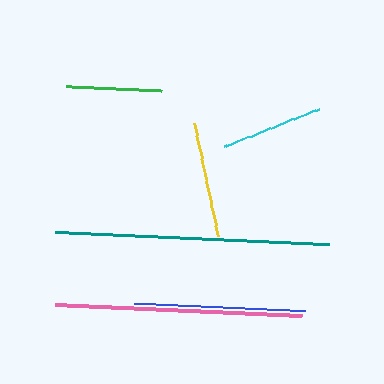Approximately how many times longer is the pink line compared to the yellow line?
The pink line is approximately 2.1 times the length of the yellow line.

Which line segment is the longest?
The teal line is the longest at approximately 274 pixels.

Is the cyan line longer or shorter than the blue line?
The blue line is longer than the cyan line.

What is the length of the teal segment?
The teal segment is approximately 274 pixels long.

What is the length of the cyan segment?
The cyan segment is approximately 102 pixels long.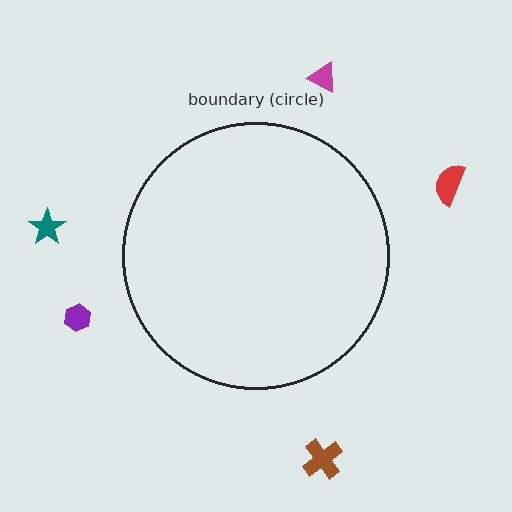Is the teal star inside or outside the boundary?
Outside.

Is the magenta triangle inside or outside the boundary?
Outside.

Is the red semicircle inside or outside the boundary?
Outside.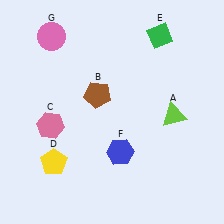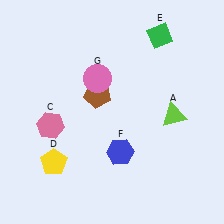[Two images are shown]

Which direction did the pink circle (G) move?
The pink circle (G) moved right.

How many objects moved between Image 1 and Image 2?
1 object moved between the two images.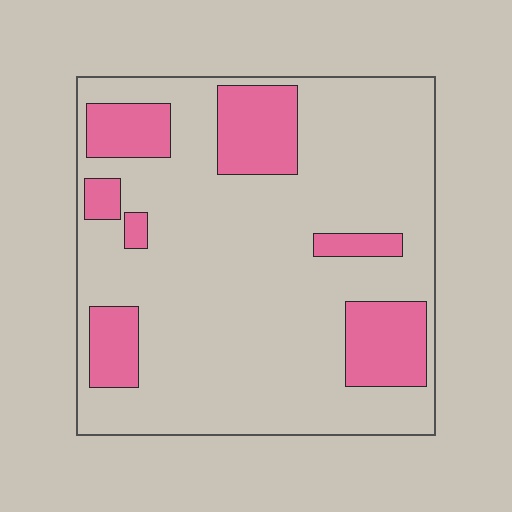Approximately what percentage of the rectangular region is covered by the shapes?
Approximately 20%.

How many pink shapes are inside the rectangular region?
7.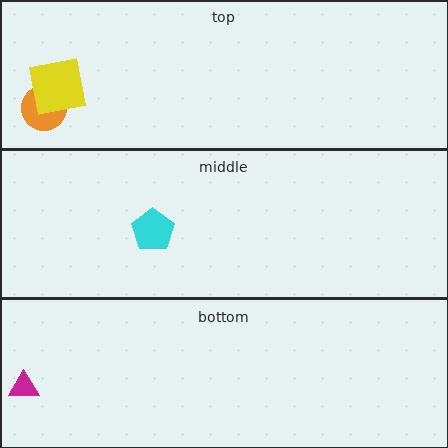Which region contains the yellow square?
The top region.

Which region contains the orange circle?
The top region.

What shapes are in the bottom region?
The magenta triangle.